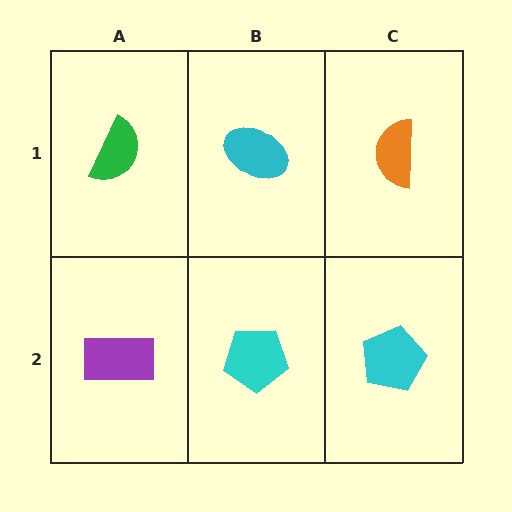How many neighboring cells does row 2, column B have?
3.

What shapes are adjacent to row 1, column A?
A purple rectangle (row 2, column A), a cyan ellipse (row 1, column B).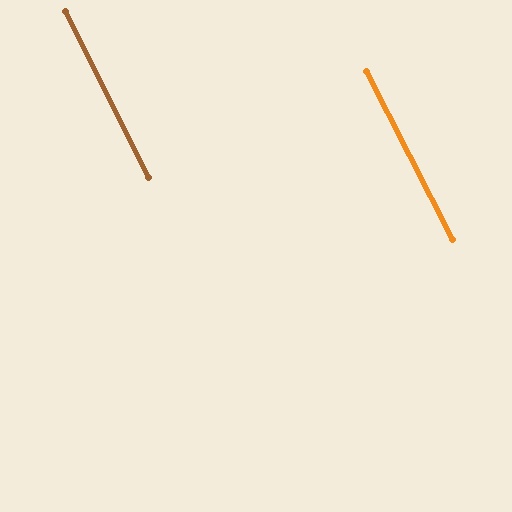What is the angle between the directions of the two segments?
Approximately 0 degrees.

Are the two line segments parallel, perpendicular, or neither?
Parallel — their directions differ by only 0.4°.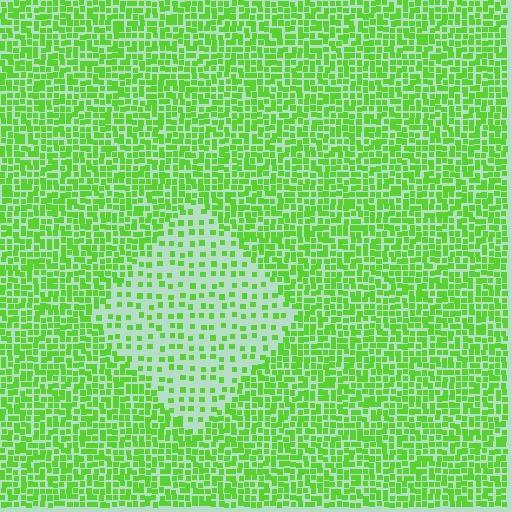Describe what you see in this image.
The image contains small lime elements arranged at two different densities. A diamond-shaped region is visible where the elements are less densely packed than the surrounding area.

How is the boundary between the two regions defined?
The boundary is defined by a change in element density (approximately 2.5x ratio). All elements are the same color, size, and shape.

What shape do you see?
I see a diamond.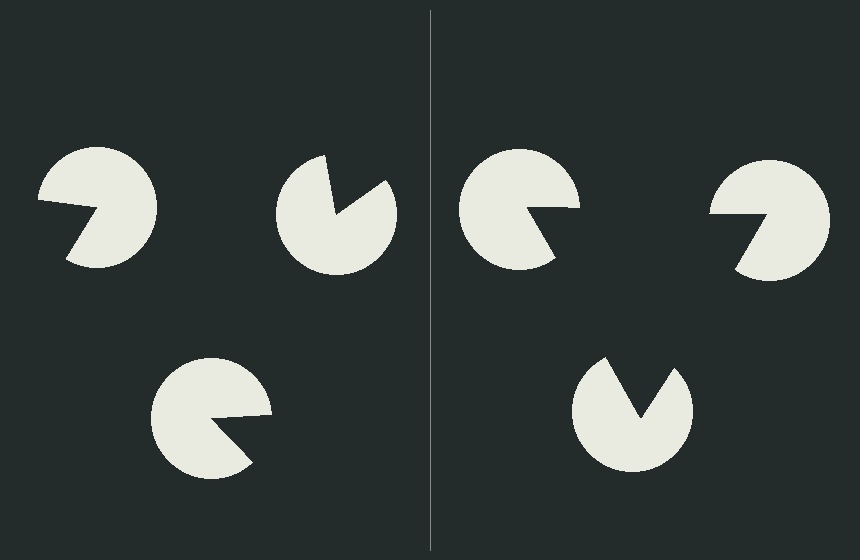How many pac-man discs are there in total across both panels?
6 — 3 on each side.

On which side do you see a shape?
An illusory triangle appears on the right side. On the left side the wedge cuts are rotated, so no coherent shape forms.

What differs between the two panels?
The pac-man discs are positioned identically on both sides; only the wedge orientations differ. On the right they align to a triangle; on the left they are misaligned.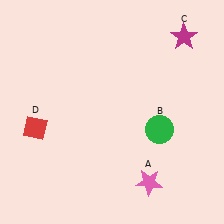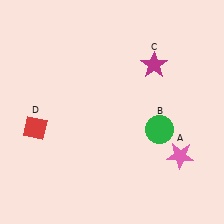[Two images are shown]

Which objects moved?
The objects that moved are: the pink star (A), the magenta star (C).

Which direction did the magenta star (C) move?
The magenta star (C) moved left.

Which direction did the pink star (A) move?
The pink star (A) moved right.